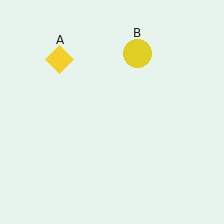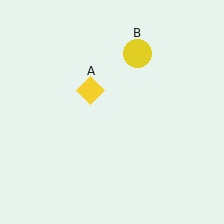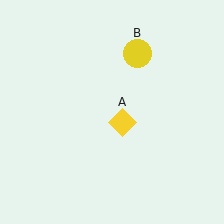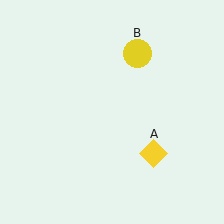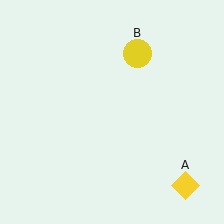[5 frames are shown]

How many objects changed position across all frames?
1 object changed position: yellow diamond (object A).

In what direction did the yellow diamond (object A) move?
The yellow diamond (object A) moved down and to the right.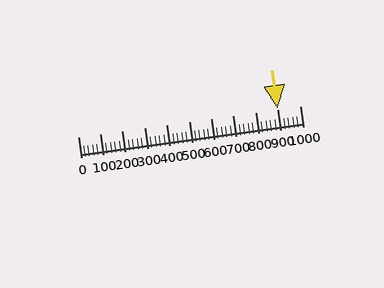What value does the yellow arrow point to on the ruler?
The yellow arrow points to approximately 899.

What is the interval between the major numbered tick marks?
The major tick marks are spaced 100 units apart.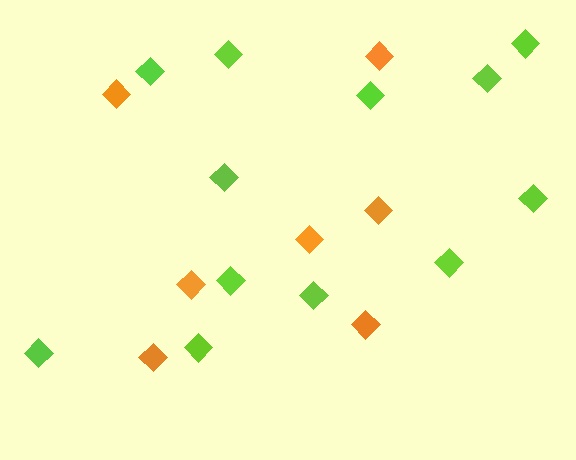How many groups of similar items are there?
There are 2 groups: one group of orange diamonds (7) and one group of lime diamonds (12).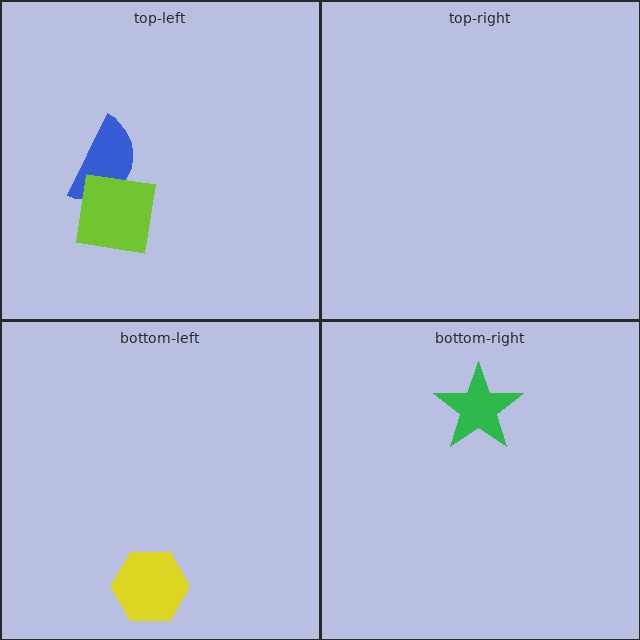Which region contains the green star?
The bottom-right region.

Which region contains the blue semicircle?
The top-left region.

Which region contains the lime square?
The top-left region.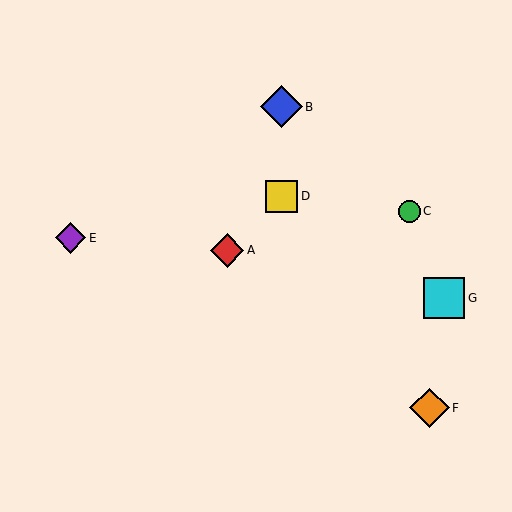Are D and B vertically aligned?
Yes, both are at x≈281.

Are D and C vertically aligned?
No, D is at x≈281 and C is at x≈409.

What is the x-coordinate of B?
Object B is at x≈281.